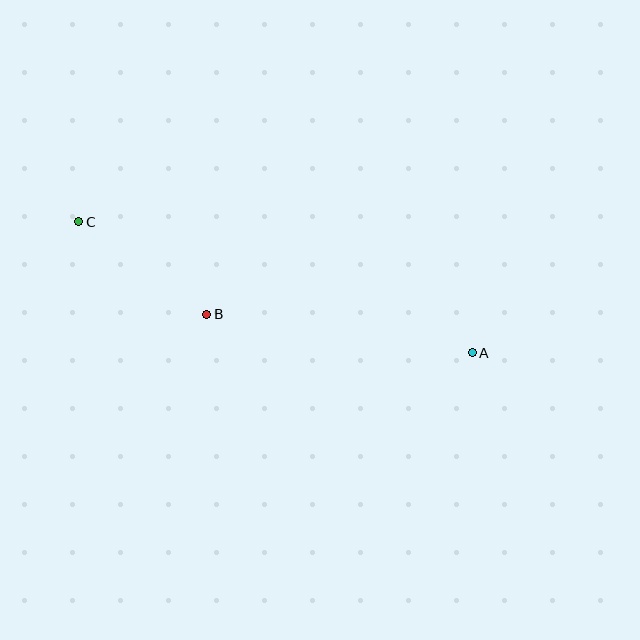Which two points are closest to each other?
Points B and C are closest to each other.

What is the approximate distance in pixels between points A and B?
The distance between A and B is approximately 268 pixels.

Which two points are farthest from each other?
Points A and C are farthest from each other.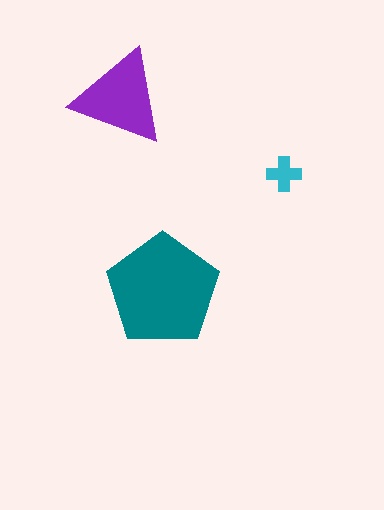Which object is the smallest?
The cyan cross.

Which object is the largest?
The teal pentagon.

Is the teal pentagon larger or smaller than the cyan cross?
Larger.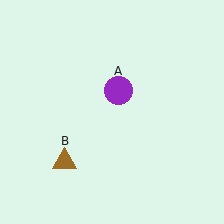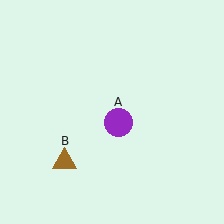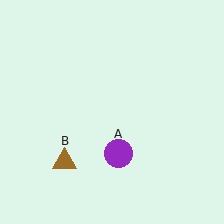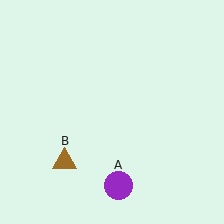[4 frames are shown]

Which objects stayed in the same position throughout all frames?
Brown triangle (object B) remained stationary.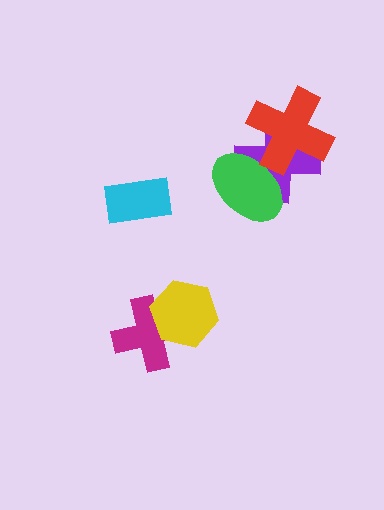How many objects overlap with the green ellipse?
2 objects overlap with the green ellipse.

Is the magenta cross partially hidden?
Yes, it is partially covered by another shape.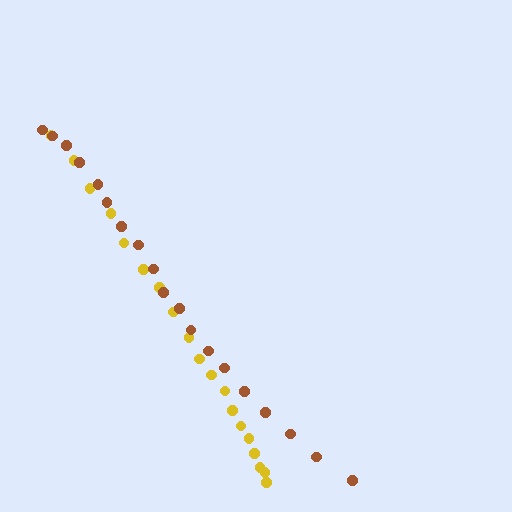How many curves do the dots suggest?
There are 2 distinct paths.